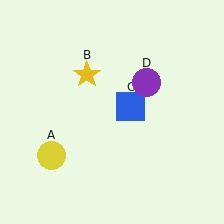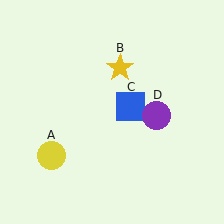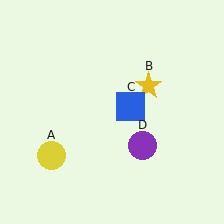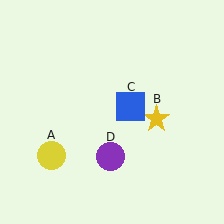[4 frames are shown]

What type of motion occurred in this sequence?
The yellow star (object B), purple circle (object D) rotated clockwise around the center of the scene.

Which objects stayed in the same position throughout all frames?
Yellow circle (object A) and blue square (object C) remained stationary.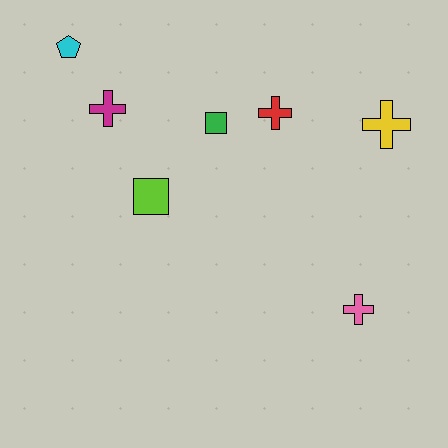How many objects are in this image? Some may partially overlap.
There are 7 objects.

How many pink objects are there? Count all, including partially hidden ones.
There is 1 pink object.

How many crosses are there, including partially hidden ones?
There are 4 crosses.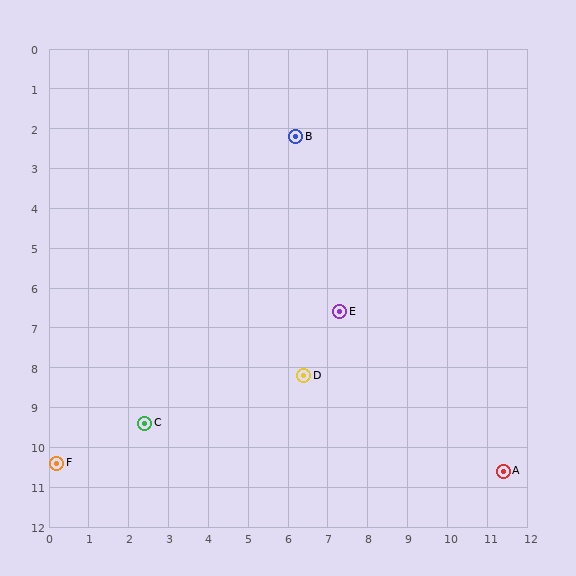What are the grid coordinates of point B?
Point B is at approximately (6.2, 2.2).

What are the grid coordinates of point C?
Point C is at approximately (2.4, 9.4).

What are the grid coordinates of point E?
Point E is at approximately (7.3, 6.6).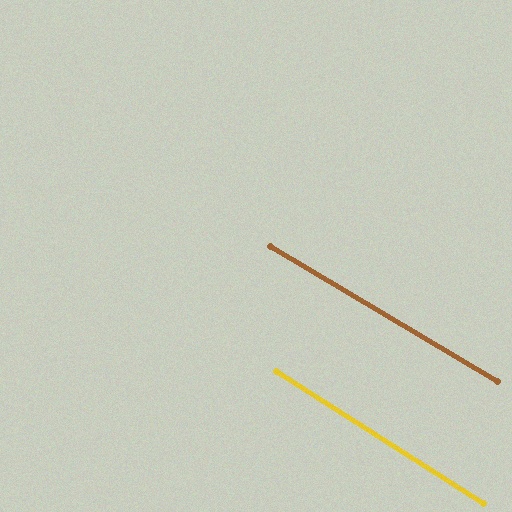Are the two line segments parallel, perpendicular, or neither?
Parallel — their directions differ by only 1.9°.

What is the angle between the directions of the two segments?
Approximately 2 degrees.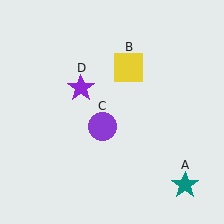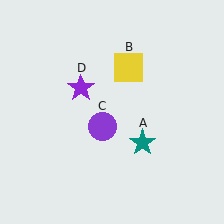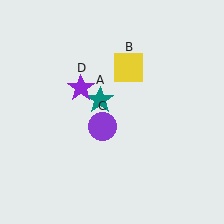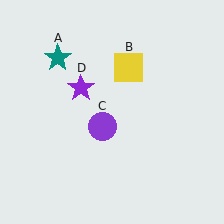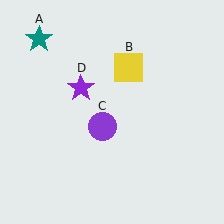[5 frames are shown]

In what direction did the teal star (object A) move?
The teal star (object A) moved up and to the left.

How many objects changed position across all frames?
1 object changed position: teal star (object A).